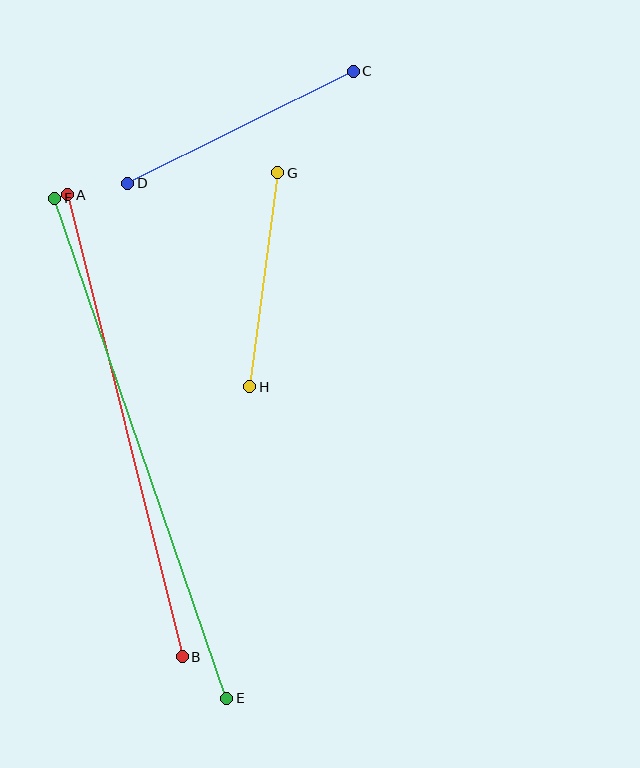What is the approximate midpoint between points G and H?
The midpoint is at approximately (264, 280) pixels.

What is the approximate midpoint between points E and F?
The midpoint is at approximately (141, 448) pixels.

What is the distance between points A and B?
The distance is approximately 476 pixels.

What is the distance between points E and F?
The distance is approximately 529 pixels.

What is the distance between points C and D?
The distance is approximately 252 pixels.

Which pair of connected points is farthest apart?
Points E and F are farthest apart.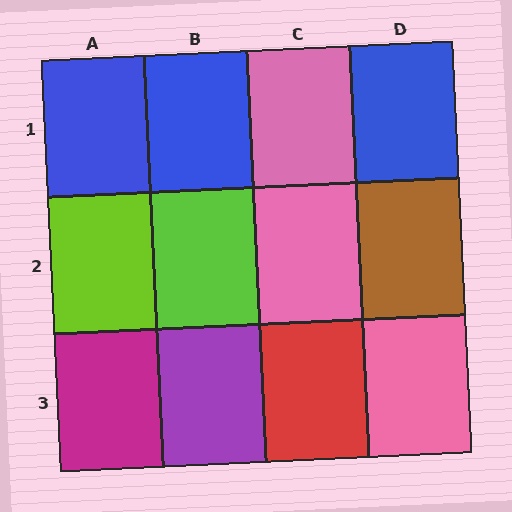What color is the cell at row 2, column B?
Lime.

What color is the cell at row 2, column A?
Lime.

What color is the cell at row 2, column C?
Pink.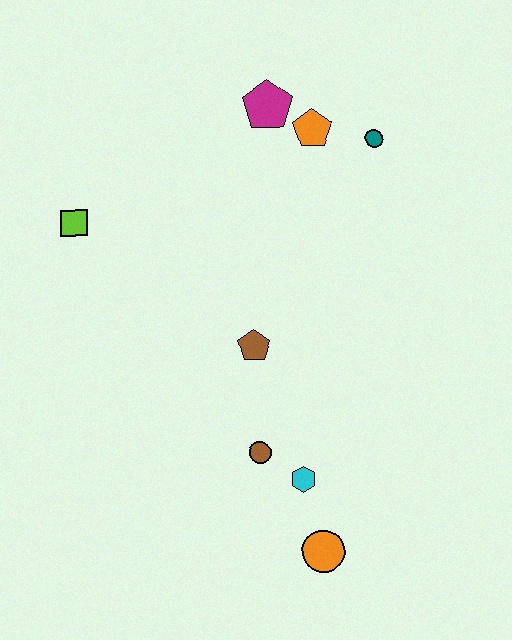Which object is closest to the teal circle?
The orange pentagon is closest to the teal circle.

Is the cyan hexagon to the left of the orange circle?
Yes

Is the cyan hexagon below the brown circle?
Yes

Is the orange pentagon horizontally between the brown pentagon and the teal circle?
Yes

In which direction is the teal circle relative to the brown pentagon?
The teal circle is above the brown pentagon.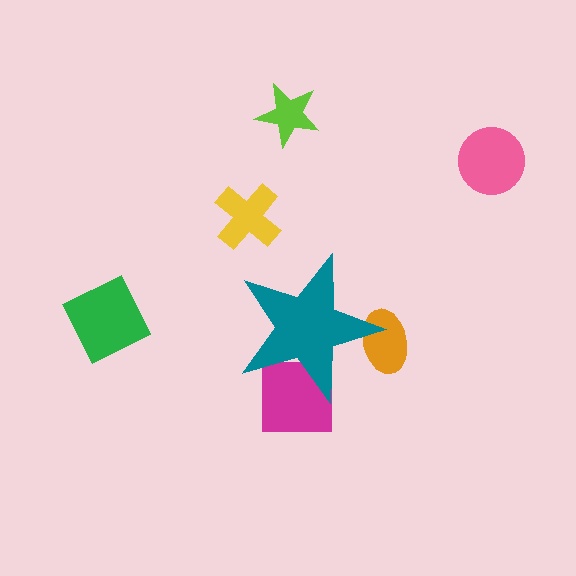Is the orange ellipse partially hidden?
Yes, the orange ellipse is partially hidden behind the teal star.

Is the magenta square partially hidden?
Yes, the magenta square is partially hidden behind the teal star.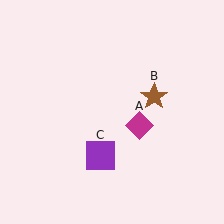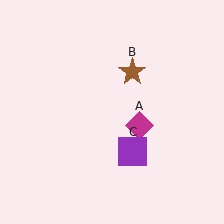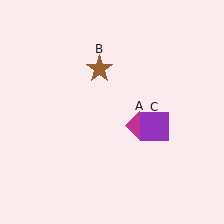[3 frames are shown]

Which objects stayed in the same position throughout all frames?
Magenta diamond (object A) remained stationary.